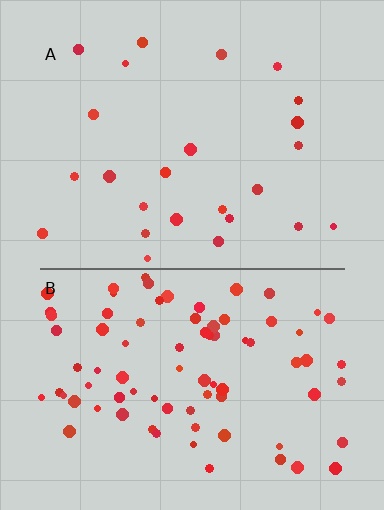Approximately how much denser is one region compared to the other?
Approximately 3.2× — region B over region A.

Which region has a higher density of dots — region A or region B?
B (the bottom).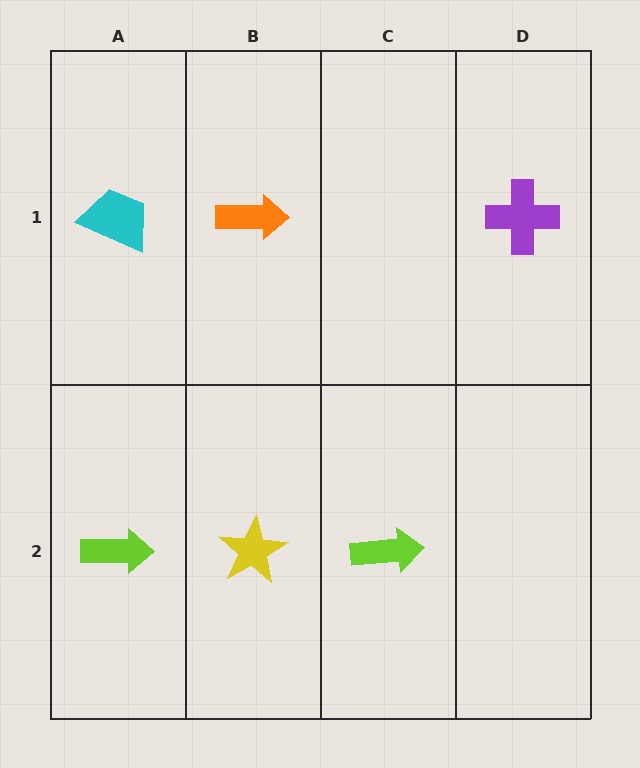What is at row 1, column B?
An orange arrow.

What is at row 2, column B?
A yellow star.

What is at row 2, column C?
A lime arrow.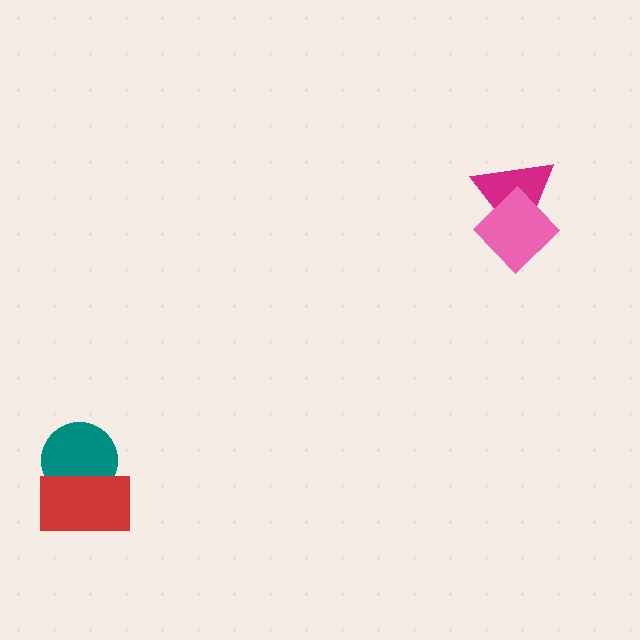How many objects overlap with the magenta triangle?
1 object overlaps with the magenta triangle.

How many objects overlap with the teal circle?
1 object overlaps with the teal circle.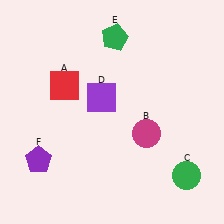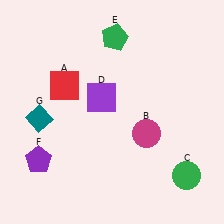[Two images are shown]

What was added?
A teal diamond (G) was added in Image 2.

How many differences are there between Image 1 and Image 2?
There is 1 difference between the two images.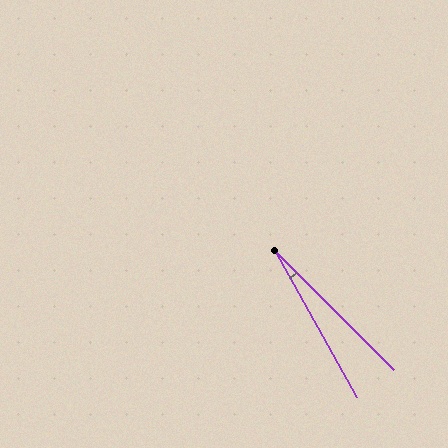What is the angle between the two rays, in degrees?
Approximately 16 degrees.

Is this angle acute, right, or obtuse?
It is acute.